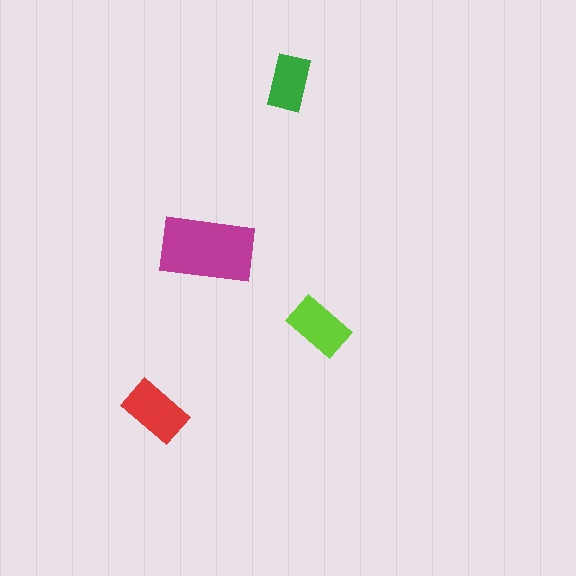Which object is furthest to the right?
The lime rectangle is rightmost.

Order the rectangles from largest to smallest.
the magenta one, the red one, the lime one, the green one.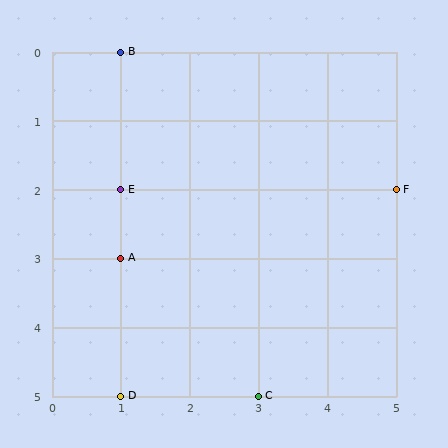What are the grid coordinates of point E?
Point E is at grid coordinates (1, 2).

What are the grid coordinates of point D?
Point D is at grid coordinates (1, 5).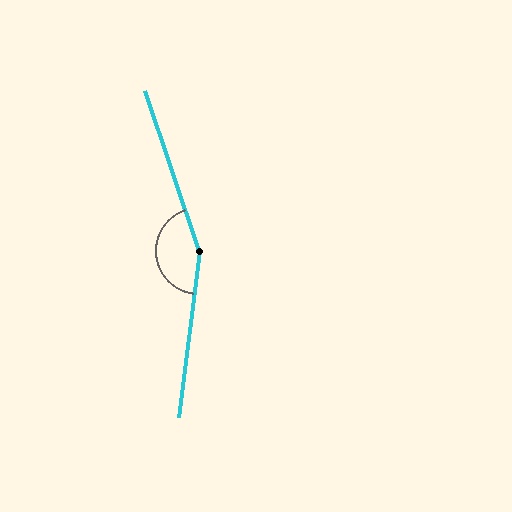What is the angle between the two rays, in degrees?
Approximately 155 degrees.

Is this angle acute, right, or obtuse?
It is obtuse.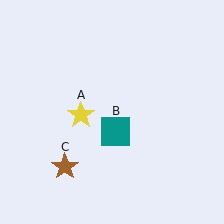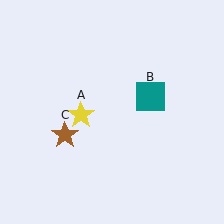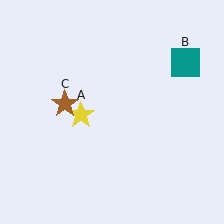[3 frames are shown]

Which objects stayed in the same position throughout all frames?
Yellow star (object A) remained stationary.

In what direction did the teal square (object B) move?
The teal square (object B) moved up and to the right.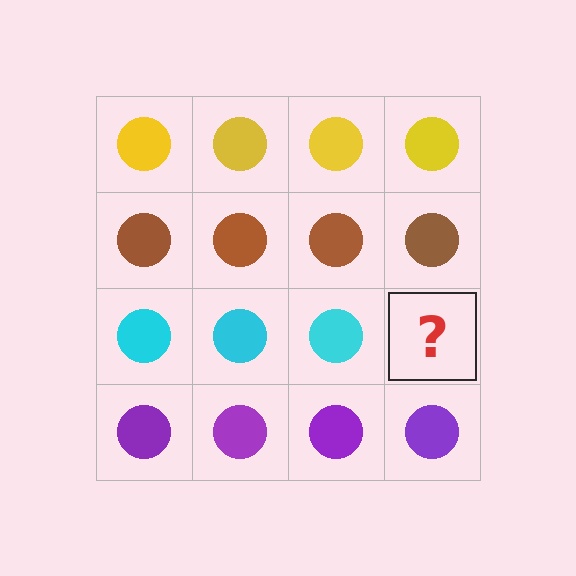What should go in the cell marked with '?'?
The missing cell should contain a cyan circle.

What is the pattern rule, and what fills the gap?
The rule is that each row has a consistent color. The gap should be filled with a cyan circle.